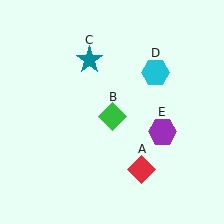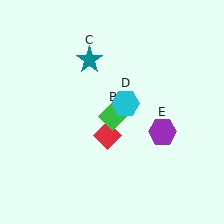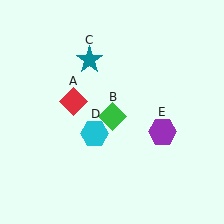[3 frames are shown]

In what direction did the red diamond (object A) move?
The red diamond (object A) moved up and to the left.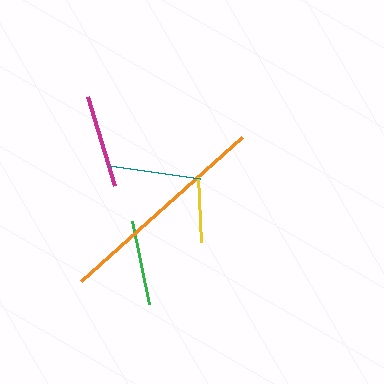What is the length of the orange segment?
The orange segment is approximately 216 pixels long.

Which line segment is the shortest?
The yellow line is the shortest at approximately 65 pixels.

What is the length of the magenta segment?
The magenta segment is approximately 93 pixels long.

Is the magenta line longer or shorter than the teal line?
The magenta line is longer than the teal line.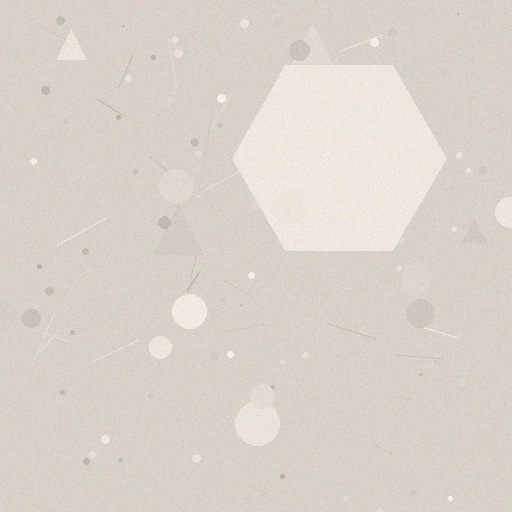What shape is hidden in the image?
A hexagon is hidden in the image.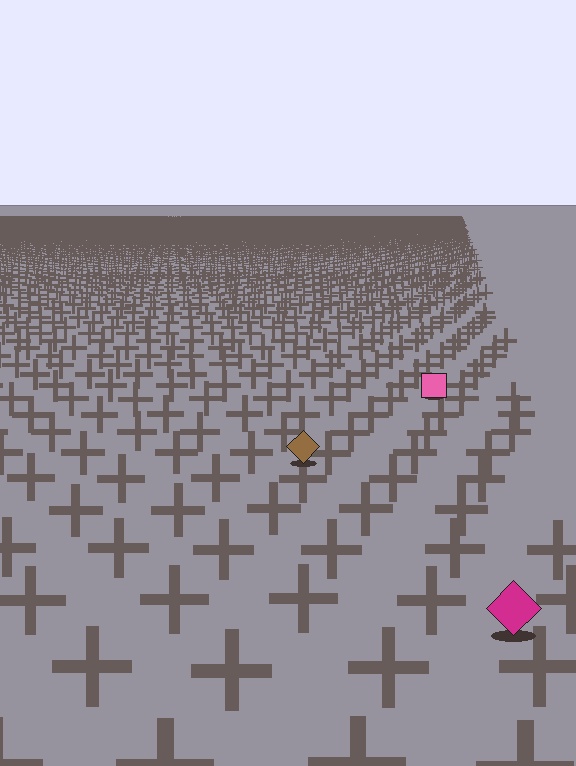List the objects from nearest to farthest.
From nearest to farthest: the magenta diamond, the brown diamond, the pink square.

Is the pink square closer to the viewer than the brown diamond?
No. The brown diamond is closer — you can tell from the texture gradient: the ground texture is coarser near it.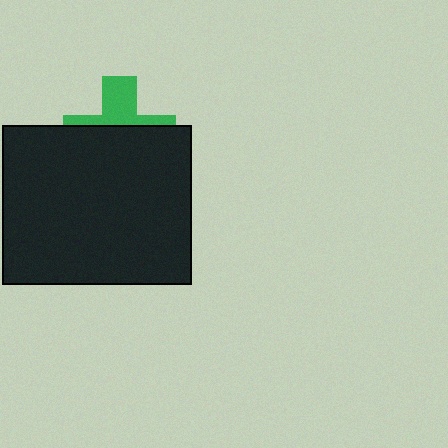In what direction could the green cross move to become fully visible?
The green cross could move up. That would shift it out from behind the black rectangle entirely.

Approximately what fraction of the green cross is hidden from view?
Roughly 62% of the green cross is hidden behind the black rectangle.